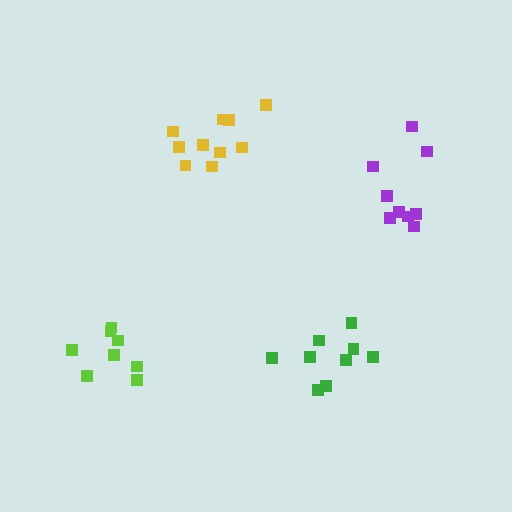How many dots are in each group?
Group 1: 10 dots, Group 2: 9 dots, Group 3: 9 dots, Group 4: 8 dots (36 total).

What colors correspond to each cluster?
The clusters are colored: yellow, green, purple, lime.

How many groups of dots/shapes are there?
There are 4 groups.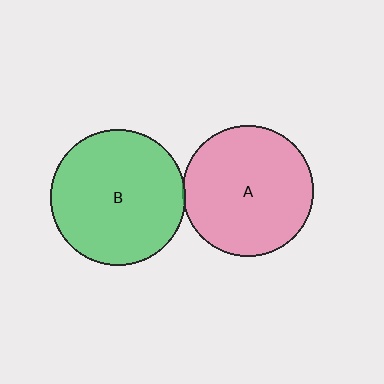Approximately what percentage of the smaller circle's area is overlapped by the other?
Approximately 5%.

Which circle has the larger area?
Circle B (green).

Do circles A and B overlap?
Yes.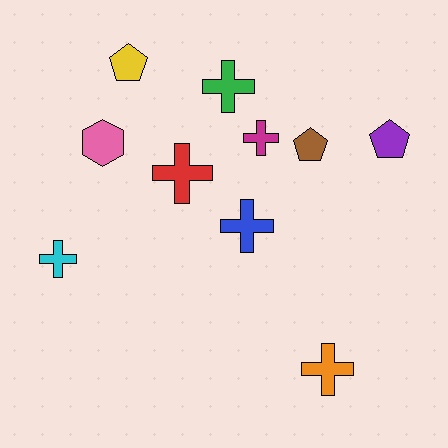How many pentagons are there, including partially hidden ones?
There are 3 pentagons.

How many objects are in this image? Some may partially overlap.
There are 10 objects.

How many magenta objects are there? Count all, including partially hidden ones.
There is 1 magenta object.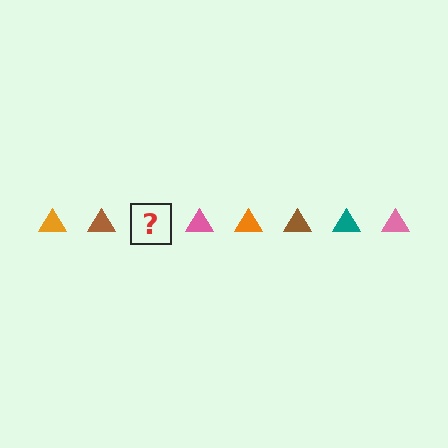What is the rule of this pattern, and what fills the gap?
The rule is that the pattern cycles through orange, brown, teal, pink triangles. The gap should be filled with a teal triangle.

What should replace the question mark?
The question mark should be replaced with a teal triangle.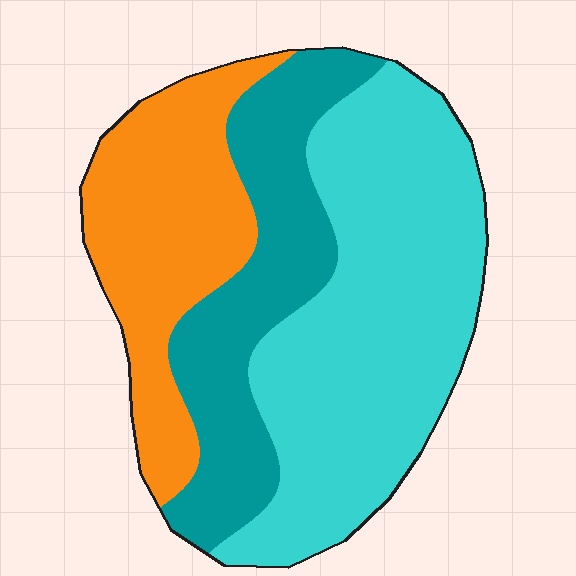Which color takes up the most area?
Cyan, at roughly 45%.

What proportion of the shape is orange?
Orange takes up about one quarter (1/4) of the shape.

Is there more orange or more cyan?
Cyan.